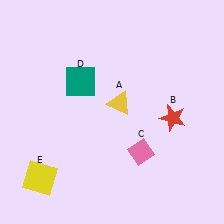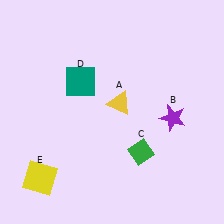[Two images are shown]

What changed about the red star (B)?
In Image 1, B is red. In Image 2, it changed to purple.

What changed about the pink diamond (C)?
In Image 1, C is pink. In Image 2, it changed to green.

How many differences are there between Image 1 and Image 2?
There are 2 differences between the two images.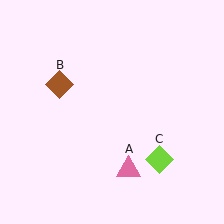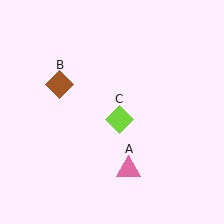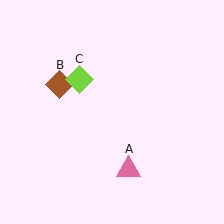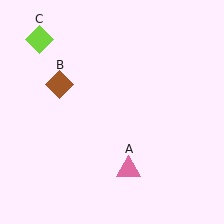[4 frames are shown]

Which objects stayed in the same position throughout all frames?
Pink triangle (object A) and brown diamond (object B) remained stationary.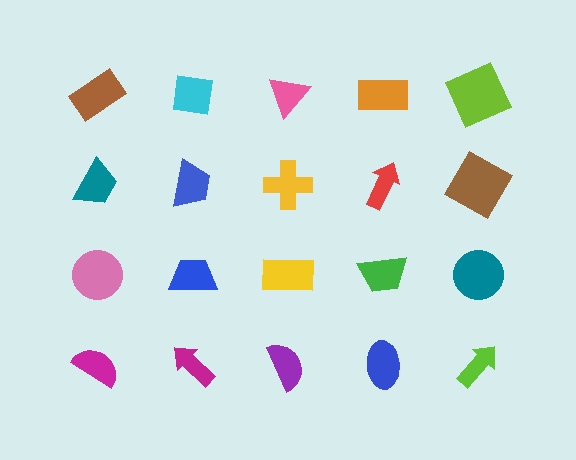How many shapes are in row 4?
5 shapes.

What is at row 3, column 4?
A green trapezoid.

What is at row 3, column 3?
A yellow rectangle.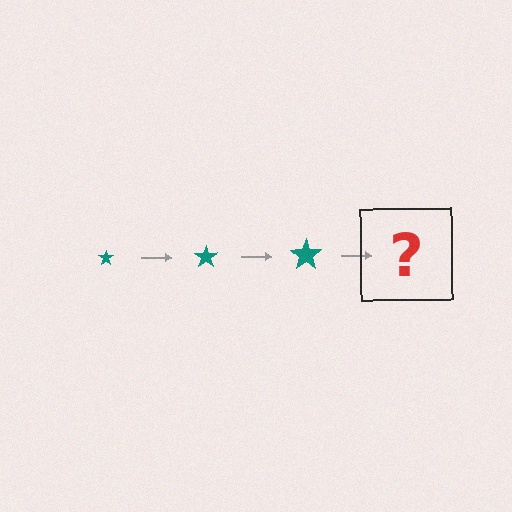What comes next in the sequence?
The next element should be a teal star, larger than the previous one.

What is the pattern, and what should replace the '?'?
The pattern is that the star gets progressively larger each step. The '?' should be a teal star, larger than the previous one.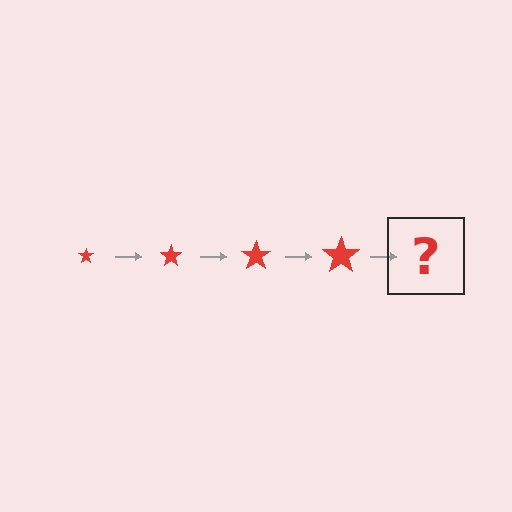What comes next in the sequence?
The next element should be a red star, larger than the previous one.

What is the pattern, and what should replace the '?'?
The pattern is that the star gets progressively larger each step. The '?' should be a red star, larger than the previous one.